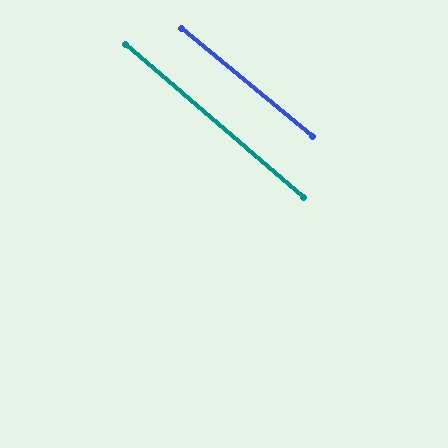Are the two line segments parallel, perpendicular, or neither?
Parallel — their directions differ by only 1.0°.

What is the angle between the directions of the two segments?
Approximately 1 degree.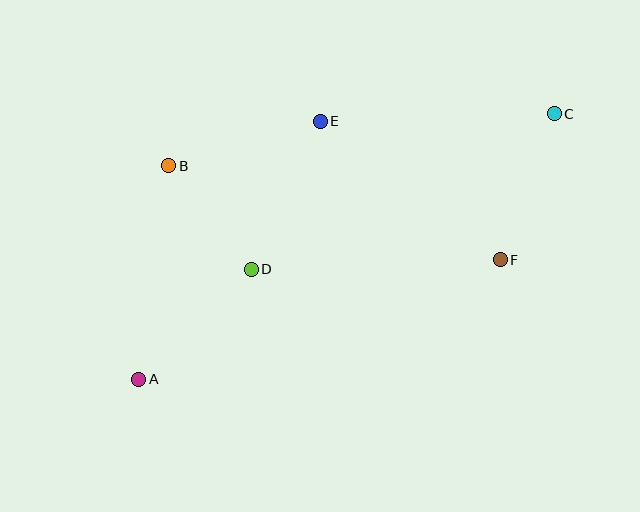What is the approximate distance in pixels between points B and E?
The distance between B and E is approximately 158 pixels.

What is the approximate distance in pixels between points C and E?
The distance between C and E is approximately 234 pixels.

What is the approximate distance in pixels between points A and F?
The distance between A and F is approximately 381 pixels.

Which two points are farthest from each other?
Points A and C are farthest from each other.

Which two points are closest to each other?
Points B and D are closest to each other.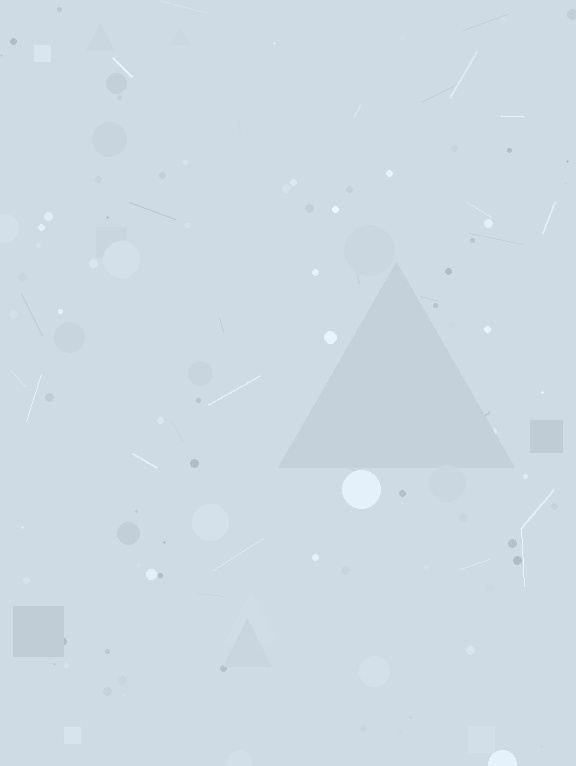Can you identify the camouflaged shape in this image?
The camouflaged shape is a triangle.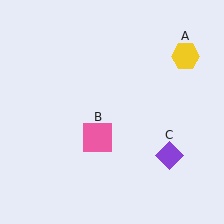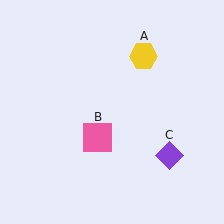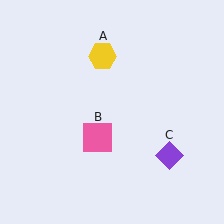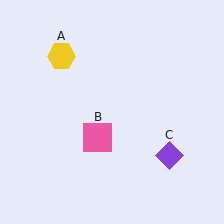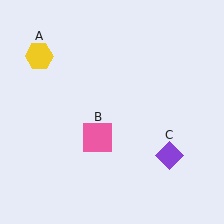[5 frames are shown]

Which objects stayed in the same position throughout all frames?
Pink square (object B) and purple diamond (object C) remained stationary.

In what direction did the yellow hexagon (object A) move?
The yellow hexagon (object A) moved left.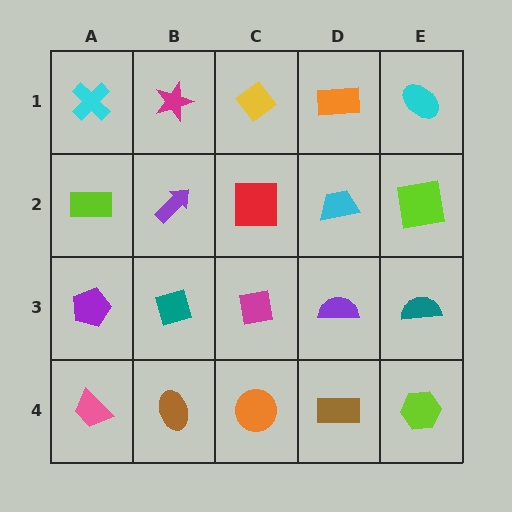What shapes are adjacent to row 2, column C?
A yellow diamond (row 1, column C), a magenta square (row 3, column C), a purple arrow (row 2, column B), a cyan trapezoid (row 2, column D).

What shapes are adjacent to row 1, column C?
A red square (row 2, column C), a magenta star (row 1, column B), an orange rectangle (row 1, column D).